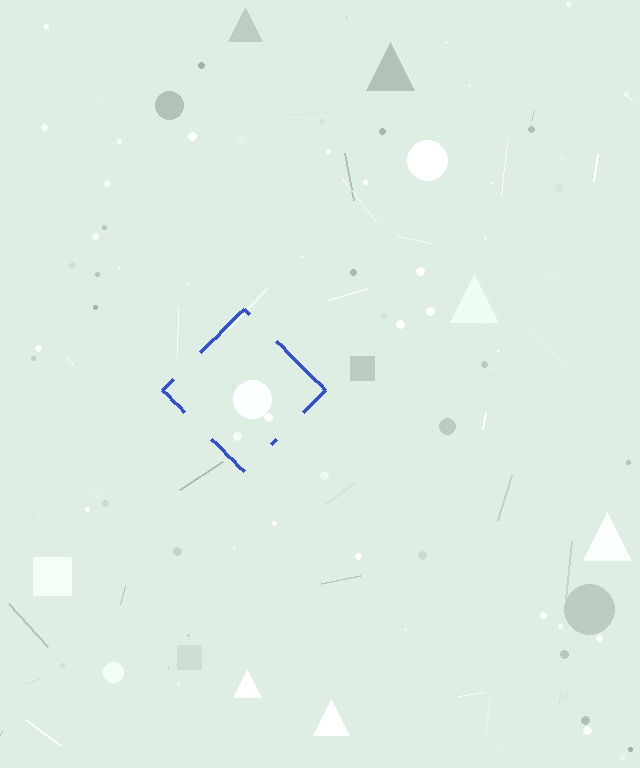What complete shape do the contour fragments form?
The contour fragments form a diamond.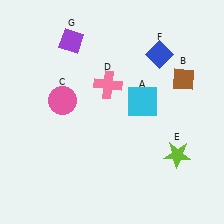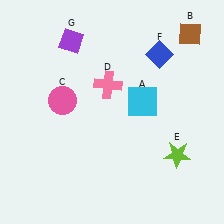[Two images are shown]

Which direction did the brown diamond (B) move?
The brown diamond (B) moved up.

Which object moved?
The brown diamond (B) moved up.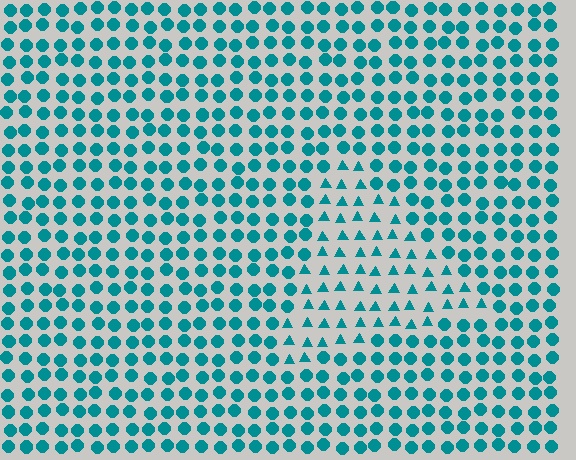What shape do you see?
I see a triangle.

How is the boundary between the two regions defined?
The boundary is defined by a change in element shape: triangles inside vs. circles outside. All elements share the same color and spacing.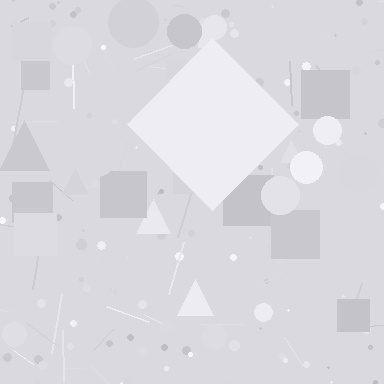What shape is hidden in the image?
A diamond is hidden in the image.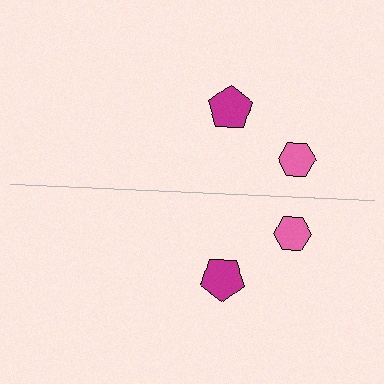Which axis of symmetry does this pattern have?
The pattern has a horizontal axis of symmetry running through the center of the image.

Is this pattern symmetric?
Yes, this pattern has bilateral (reflection) symmetry.